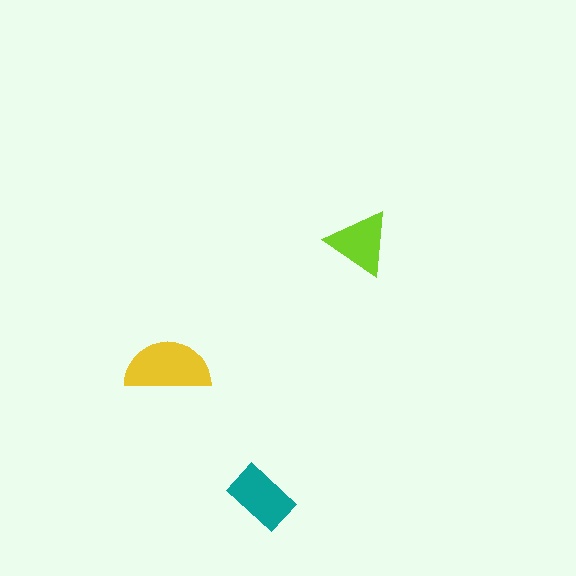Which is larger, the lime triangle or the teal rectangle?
The teal rectangle.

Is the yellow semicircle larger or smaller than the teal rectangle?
Larger.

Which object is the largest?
The yellow semicircle.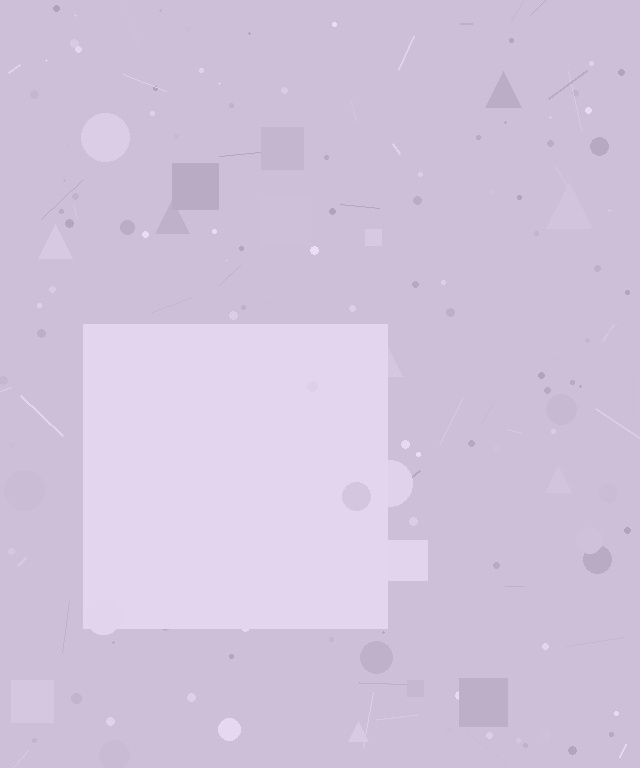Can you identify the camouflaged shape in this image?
The camouflaged shape is a square.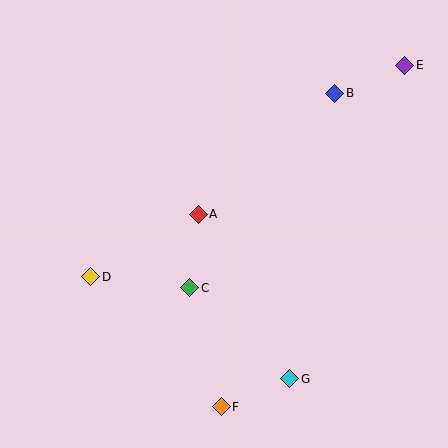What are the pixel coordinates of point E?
Point E is at (405, 65).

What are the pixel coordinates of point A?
Point A is at (198, 214).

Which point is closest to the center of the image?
Point A at (198, 214) is closest to the center.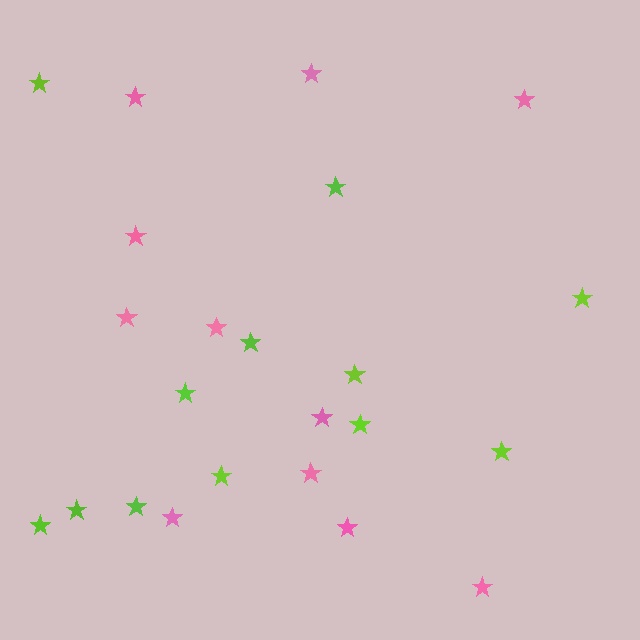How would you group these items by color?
There are 2 groups: one group of pink stars (11) and one group of lime stars (12).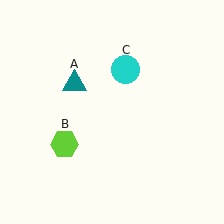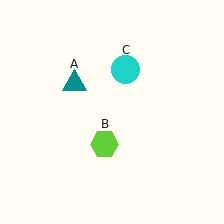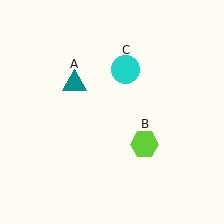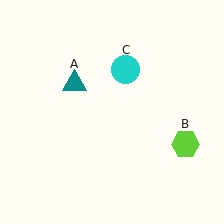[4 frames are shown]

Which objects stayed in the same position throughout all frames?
Teal triangle (object A) and cyan circle (object C) remained stationary.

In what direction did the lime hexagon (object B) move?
The lime hexagon (object B) moved right.